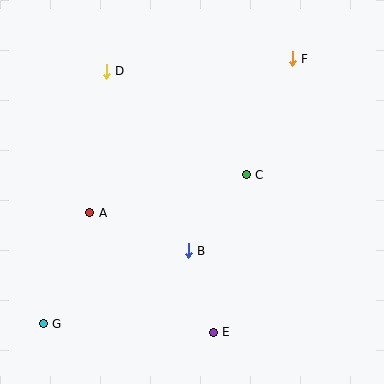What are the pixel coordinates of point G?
Point G is at (43, 324).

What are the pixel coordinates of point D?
Point D is at (106, 71).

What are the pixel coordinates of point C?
Point C is at (246, 175).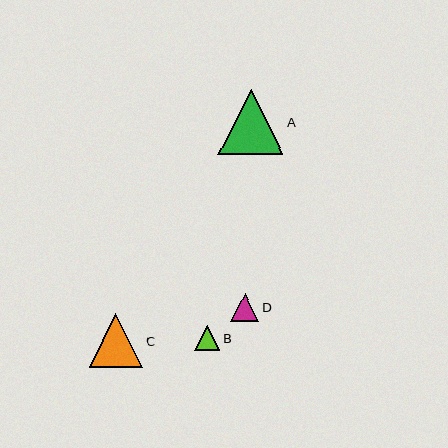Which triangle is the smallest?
Triangle B is the smallest with a size of approximately 25 pixels.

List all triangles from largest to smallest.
From largest to smallest: A, C, D, B.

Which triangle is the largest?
Triangle A is the largest with a size of approximately 65 pixels.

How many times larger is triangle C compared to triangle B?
Triangle C is approximately 2.1 times the size of triangle B.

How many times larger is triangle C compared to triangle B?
Triangle C is approximately 2.1 times the size of triangle B.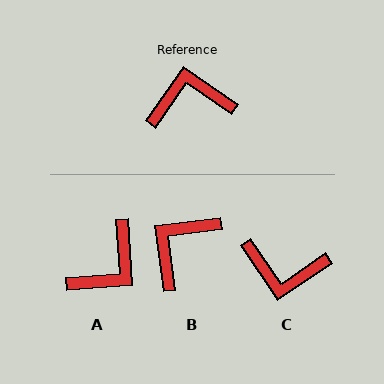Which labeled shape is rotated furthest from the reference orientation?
C, about 159 degrees away.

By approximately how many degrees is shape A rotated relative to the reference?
Approximately 141 degrees clockwise.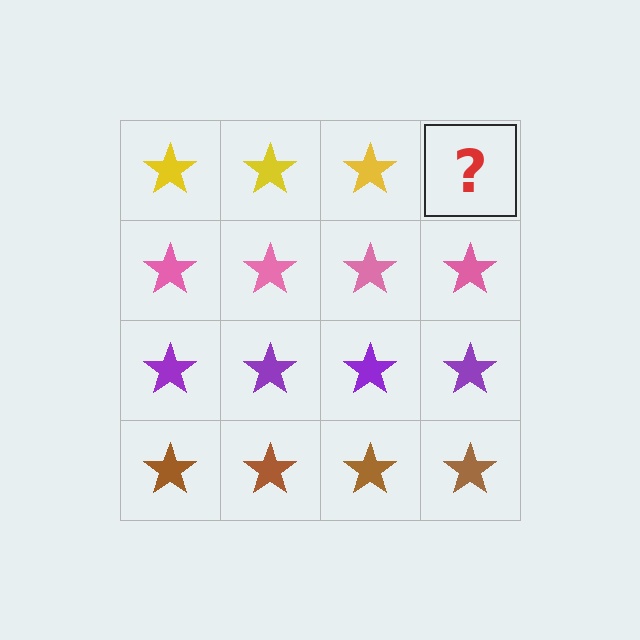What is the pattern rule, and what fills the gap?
The rule is that each row has a consistent color. The gap should be filled with a yellow star.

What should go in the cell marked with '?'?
The missing cell should contain a yellow star.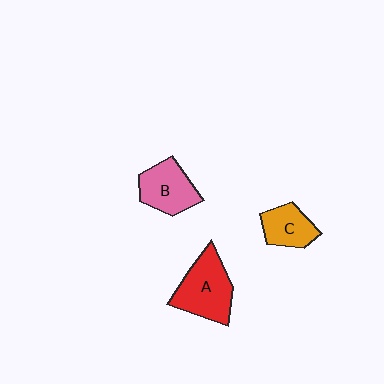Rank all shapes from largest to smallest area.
From largest to smallest: A (red), B (pink), C (orange).